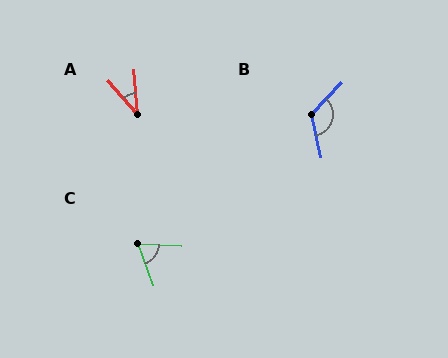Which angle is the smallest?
A, at approximately 36 degrees.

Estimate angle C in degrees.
Approximately 67 degrees.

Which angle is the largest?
B, at approximately 125 degrees.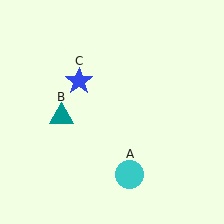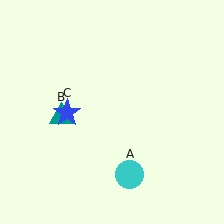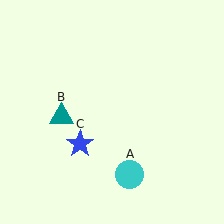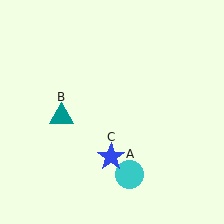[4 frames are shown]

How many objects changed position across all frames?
1 object changed position: blue star (object C).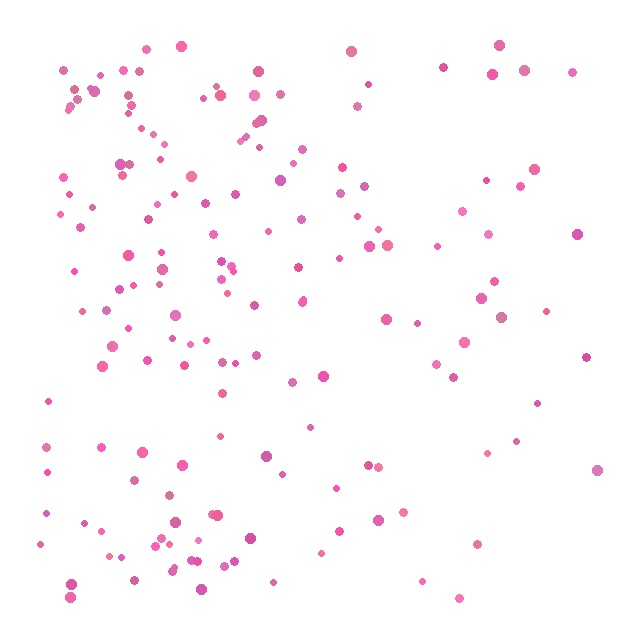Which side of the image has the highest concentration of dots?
The left.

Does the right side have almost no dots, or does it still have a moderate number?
Still a moderate number, just noticeably fewer than the left.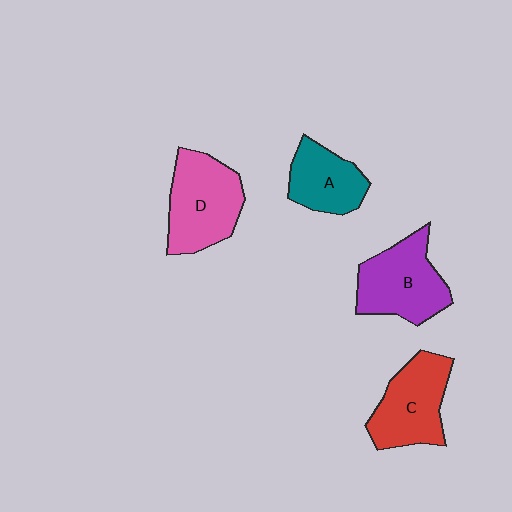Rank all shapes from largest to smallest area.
From largest to smallest: D (pink), B (purple), C (red), A (teal).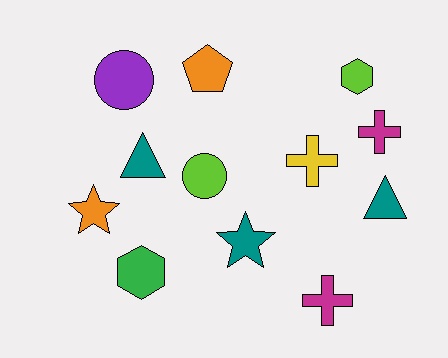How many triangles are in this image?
There are 2 triangles.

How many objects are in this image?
There are 12 objects.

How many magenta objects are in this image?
There are 2 magenta objects.